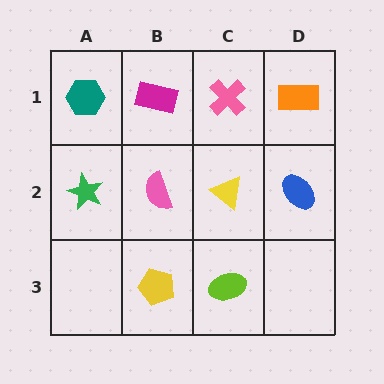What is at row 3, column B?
A yellow pentagon.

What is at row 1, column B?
A magenta rectangle.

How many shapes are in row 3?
2 shapes.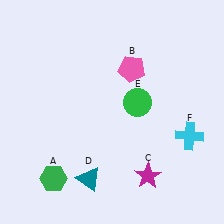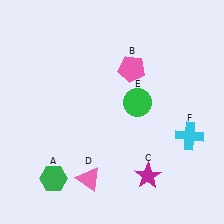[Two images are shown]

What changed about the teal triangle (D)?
In Image 1, D is teal. In Image 2, it changed to pink.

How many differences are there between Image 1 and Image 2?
There is 1 difference between the two images.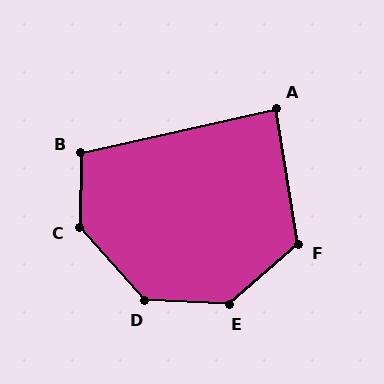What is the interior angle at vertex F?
Approximately 122 degrees (obtuse).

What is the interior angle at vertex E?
Approximately 136 degrees (obtuse).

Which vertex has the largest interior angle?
C, at approximately 137 degrees.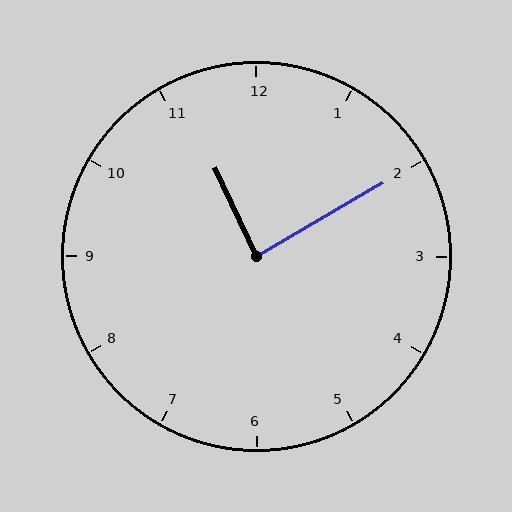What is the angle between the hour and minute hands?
Approximately 85 degrees.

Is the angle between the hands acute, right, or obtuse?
It is right.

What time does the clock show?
11:10.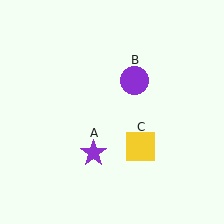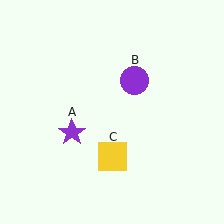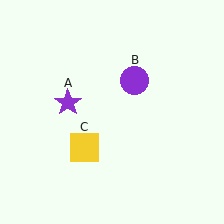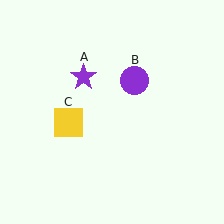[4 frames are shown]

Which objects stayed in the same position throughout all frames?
Purple circle (object B) remained stationary.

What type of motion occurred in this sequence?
The purple star (object A), yellow square (object C) rotated clockwise around the center of the scene.